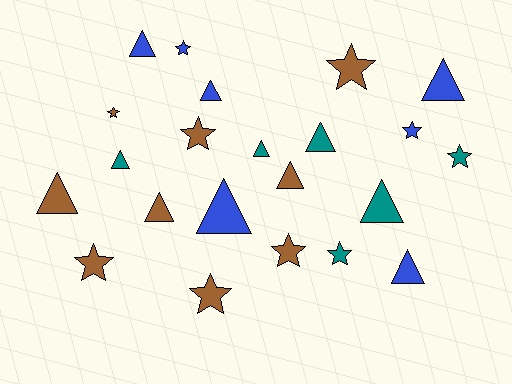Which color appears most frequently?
Brown, with 9 objects.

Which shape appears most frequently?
Triangle, with 12 objects.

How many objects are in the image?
There are 22 objects.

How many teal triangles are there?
There are 4 teal triangles.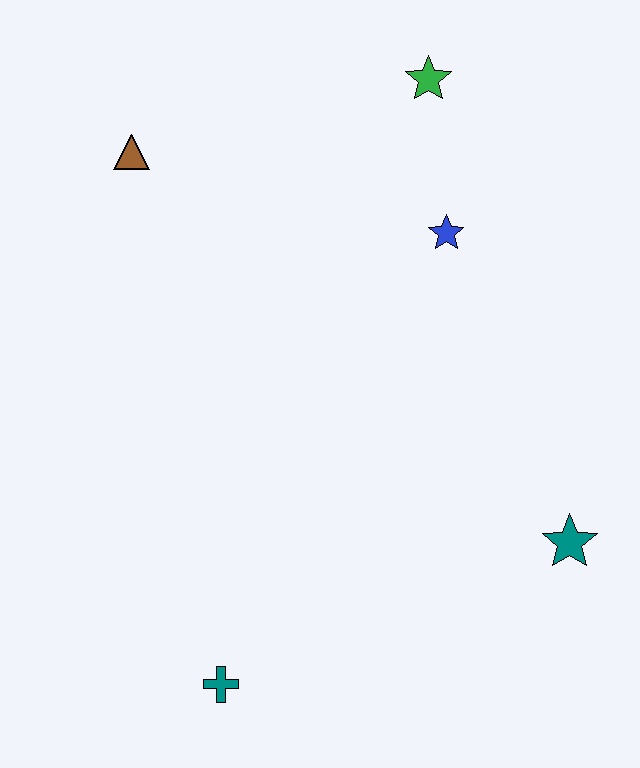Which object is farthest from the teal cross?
The green star is farthest from the teal cross.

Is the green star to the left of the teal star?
Yes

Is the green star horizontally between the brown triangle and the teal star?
Yes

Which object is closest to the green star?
The blue star is closest to the green star.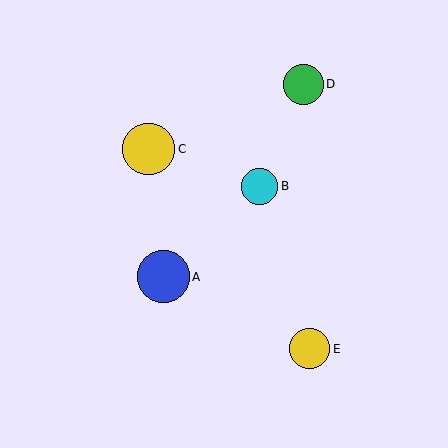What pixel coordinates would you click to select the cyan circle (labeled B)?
Click at (260, 186) to select the cyan circle B.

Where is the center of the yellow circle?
The center of the yellow circle is at (149, 149).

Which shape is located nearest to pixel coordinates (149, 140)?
The yellow circle (labeled C) at (149, 149) is nearest to that location.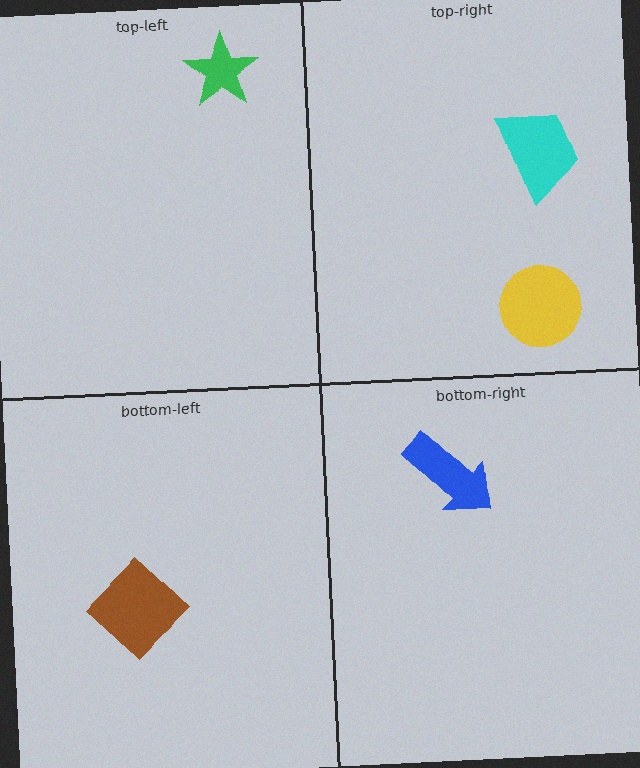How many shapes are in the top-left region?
1.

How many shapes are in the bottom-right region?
1.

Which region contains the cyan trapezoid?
The top-right region.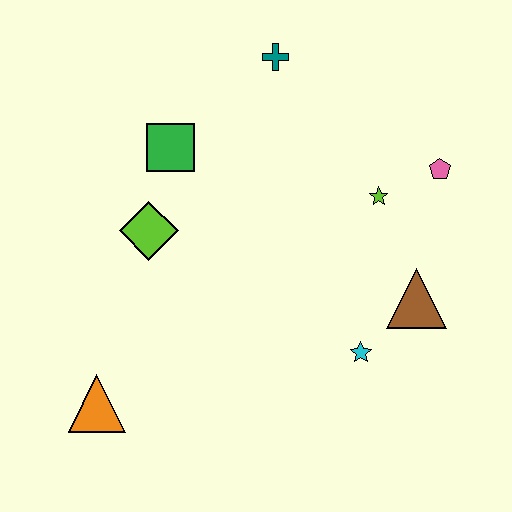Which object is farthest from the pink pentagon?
The orange triangle is farthest from the pink pentagon.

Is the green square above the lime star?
Yes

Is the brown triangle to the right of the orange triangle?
Yes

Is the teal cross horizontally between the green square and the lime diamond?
No